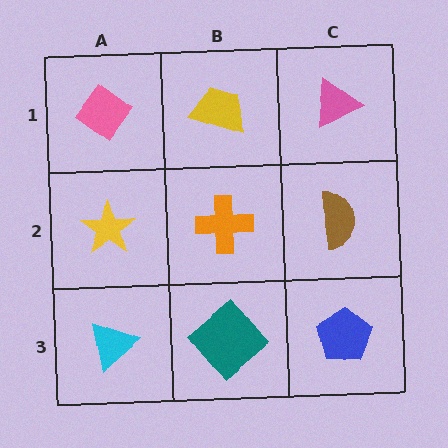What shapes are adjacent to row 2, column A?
A pink diamond (row 1, column A), a cyan triangle (row 3, column A), an orange cross (row 2, column B).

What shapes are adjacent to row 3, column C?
A brown semicircle (row 2, column C), a teal diamond (row 3, column B).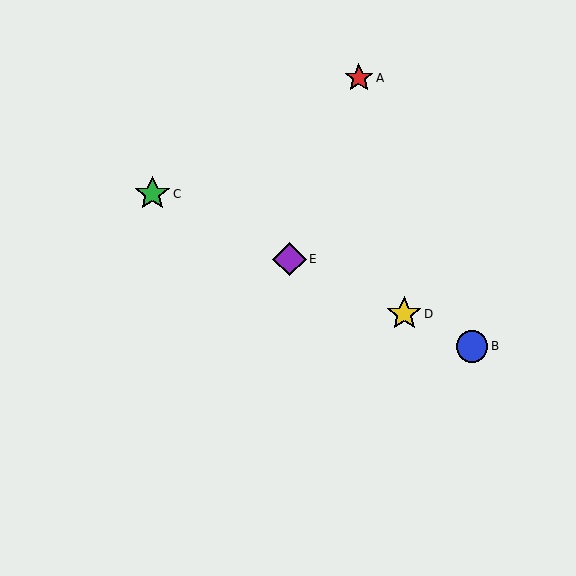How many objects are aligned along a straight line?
4 objects (B, C, D, E) are aligned along a straight line.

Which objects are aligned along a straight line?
Objects B, C, D, E are aligned along a straight line.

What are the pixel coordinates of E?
Object E is at (289, 259).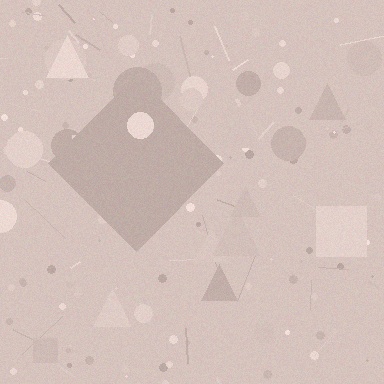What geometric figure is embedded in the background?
A diamond is embedded in the background.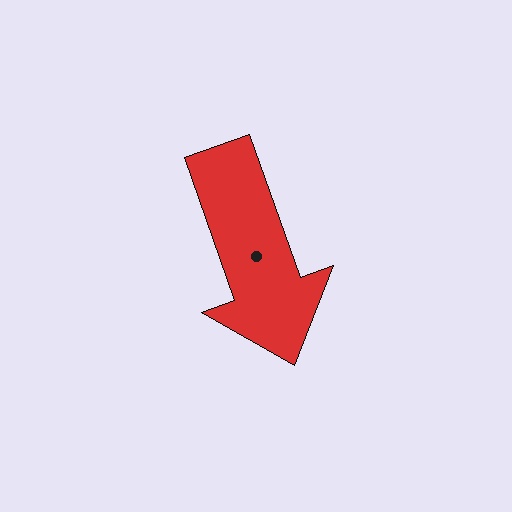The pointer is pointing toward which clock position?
Roughly 5 o'clock.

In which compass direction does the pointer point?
South.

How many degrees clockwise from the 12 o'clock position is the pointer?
Approximately 160 degrees.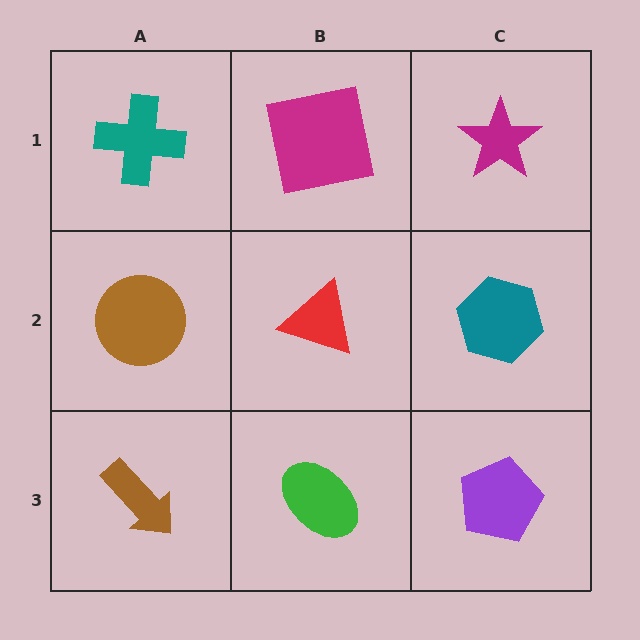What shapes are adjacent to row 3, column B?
A red triangle (row 2, column B), a brown arrow (row 3, column A), a purple pentagon (row 3, column C).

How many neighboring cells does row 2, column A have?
3.